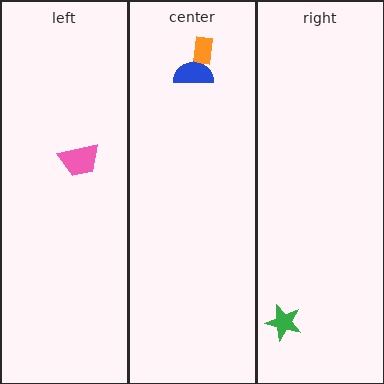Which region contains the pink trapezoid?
The left region.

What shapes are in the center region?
The orange rectangle, the blue semicircle.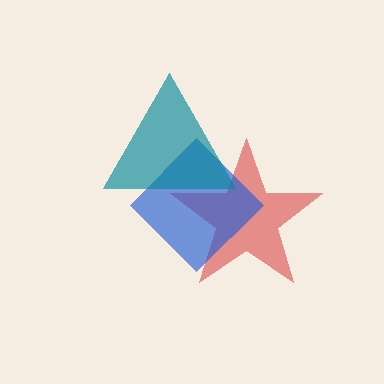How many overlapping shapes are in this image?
There are 3 overlapping shapes in the image.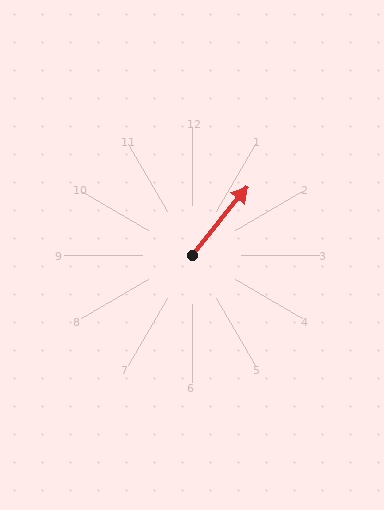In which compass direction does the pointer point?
Northeast.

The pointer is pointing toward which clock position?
Roughly 1 o'clock.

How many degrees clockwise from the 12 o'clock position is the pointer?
Approximately 39 degrees.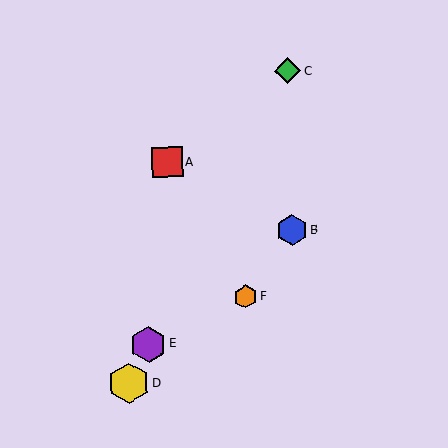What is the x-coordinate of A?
Object A is at x≈167.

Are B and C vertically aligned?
Yes, both are at x≈292.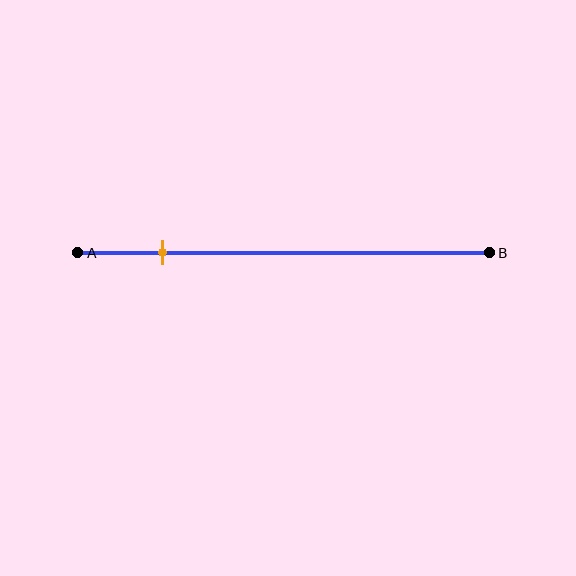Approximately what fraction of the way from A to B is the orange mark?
The orange mark is approximately 20% of the way from A to B.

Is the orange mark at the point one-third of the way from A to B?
No, the mark is at about 20% from A, not at the 33% one-third point.